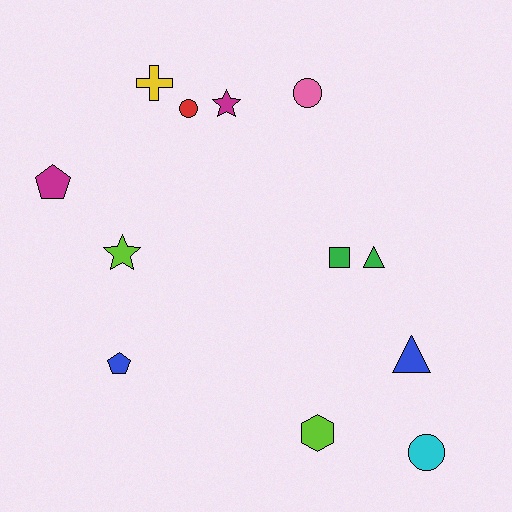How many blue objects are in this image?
There are 2 blue objects.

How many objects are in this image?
There are 12 objects.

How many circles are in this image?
There are 3 circles.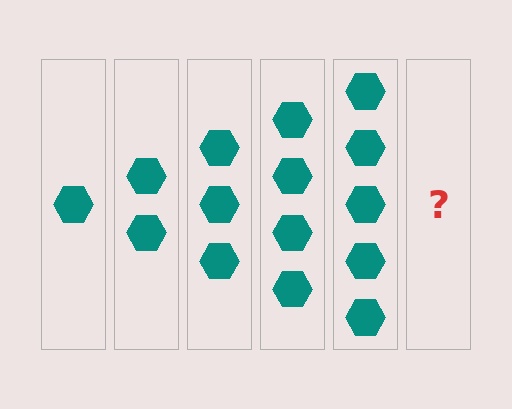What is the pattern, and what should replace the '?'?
The pattern is that each step adds one more hexagon. The '?' should be 6 hexagons.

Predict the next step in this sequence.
The next step is 6 hexagons.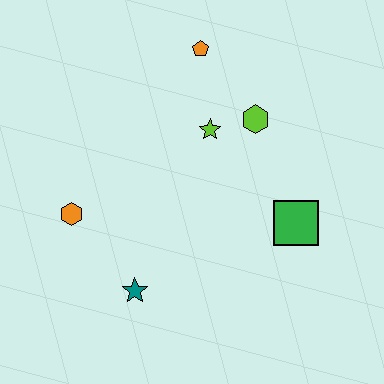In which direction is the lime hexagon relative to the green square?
The lime hexagon is above the green square.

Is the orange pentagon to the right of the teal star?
Yes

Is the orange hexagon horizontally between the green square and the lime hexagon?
No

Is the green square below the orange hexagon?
Yes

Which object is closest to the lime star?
The lime hexagon is closest to the lime star.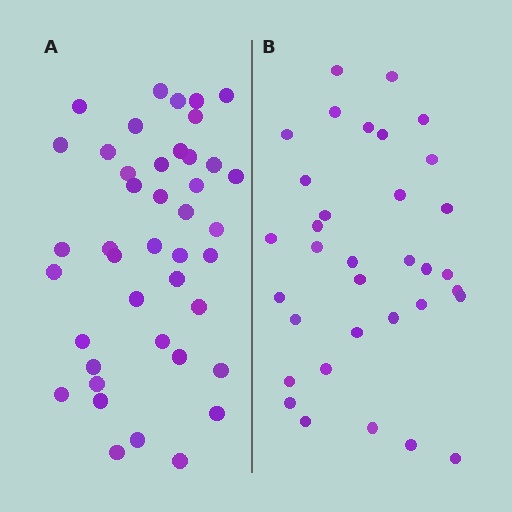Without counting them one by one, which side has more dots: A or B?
Region A (the left region) has more dots.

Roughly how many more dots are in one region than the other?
Region A has roughly 8 or so more dots than region B.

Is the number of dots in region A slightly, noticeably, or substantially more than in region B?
Region A has only slightly more — the two regions are fairly close. The ratio is roughly 1.2 to 1.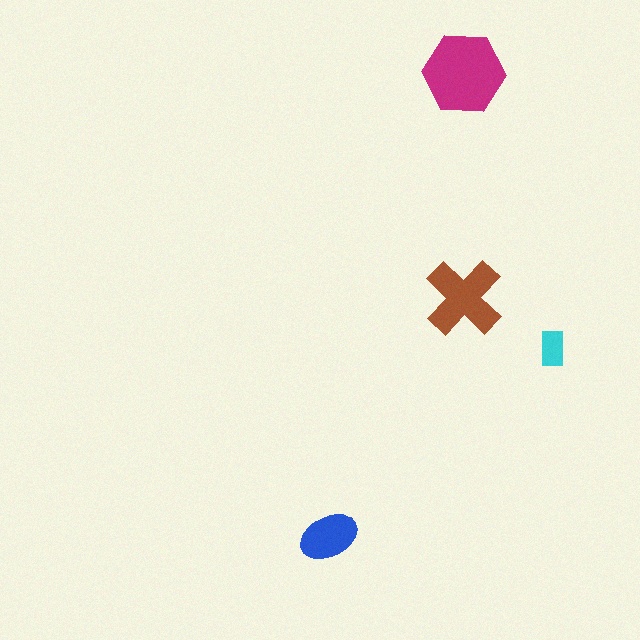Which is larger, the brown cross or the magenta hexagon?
The magenta hexagon.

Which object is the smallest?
The cyan rectangle.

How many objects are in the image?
There are 4 objects in the image.